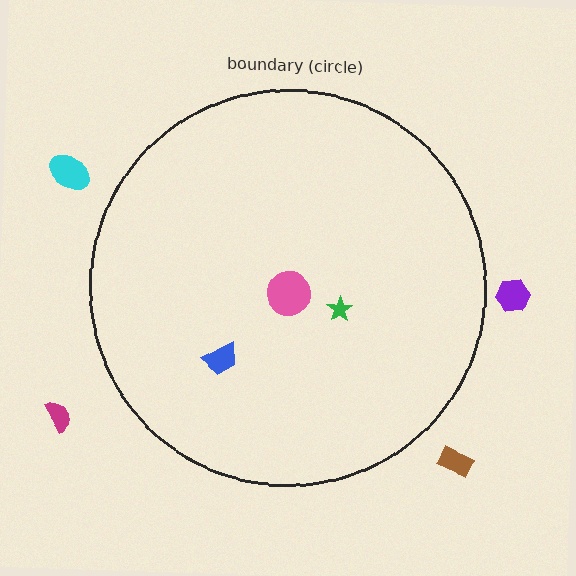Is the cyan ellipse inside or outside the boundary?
Outside.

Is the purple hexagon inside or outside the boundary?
Outside.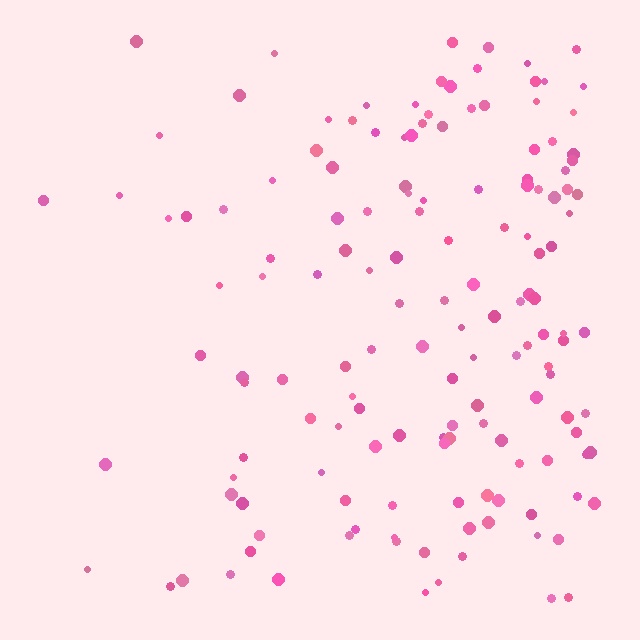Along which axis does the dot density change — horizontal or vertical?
Horizontal.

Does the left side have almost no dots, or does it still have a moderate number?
Still a moderate number, just noticeably fewer than the right.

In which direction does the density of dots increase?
From left to right, with the right side densest.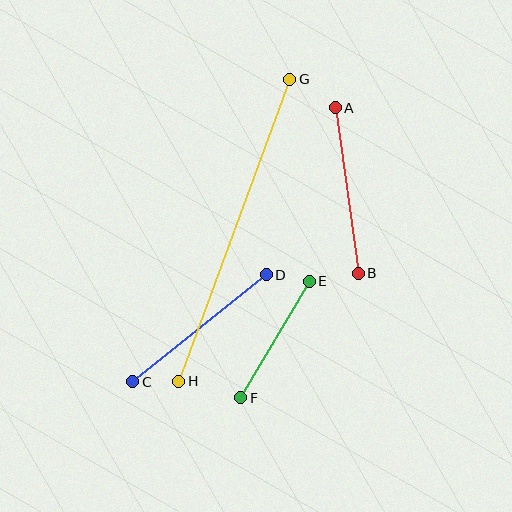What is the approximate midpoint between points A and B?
The midpoint is at approximately (347, 191) pixels.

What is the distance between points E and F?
The distance is approximately 135 pixels.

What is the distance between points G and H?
The distance is approximately 322 pixels.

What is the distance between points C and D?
The distance is approximately 171 pixels.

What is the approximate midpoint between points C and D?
The midpoint is at approximately (199, 328) pixels.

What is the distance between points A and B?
The distance is approximately 167 pixels.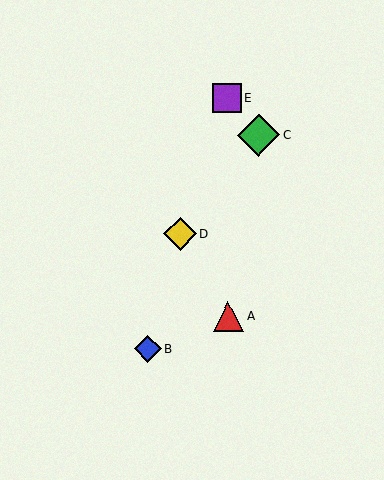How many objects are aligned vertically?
2 objects (A, E) are aligned vertically.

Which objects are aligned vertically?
Objects A, E are aligned vertically.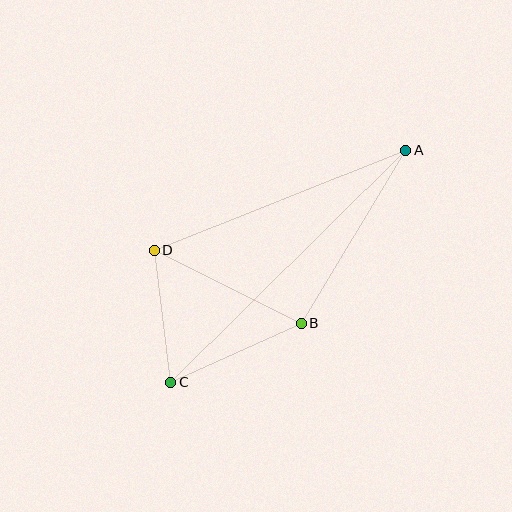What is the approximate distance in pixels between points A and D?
The distance between A and D is approximately 271 pixels.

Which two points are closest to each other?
Points C and D are closest to each other.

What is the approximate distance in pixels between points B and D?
The distance between B and D is approximately 164 pixels.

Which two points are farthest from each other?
Points A and C are farthest from each other.